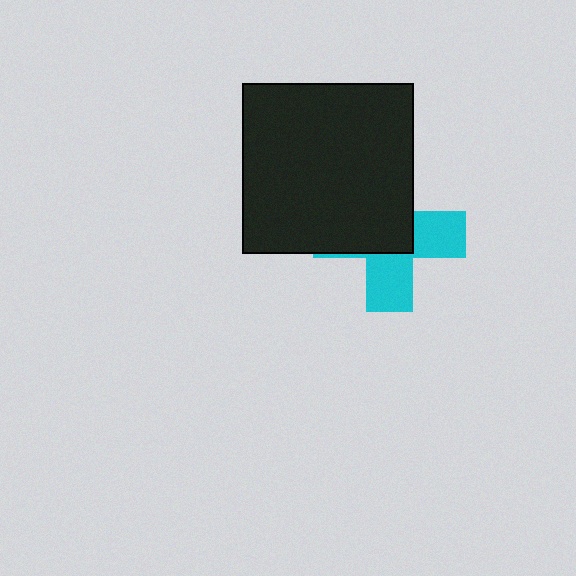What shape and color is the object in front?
The object in front is a black square.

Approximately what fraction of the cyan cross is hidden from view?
Roughly 56% of the cyan cross is hidden behind the black square.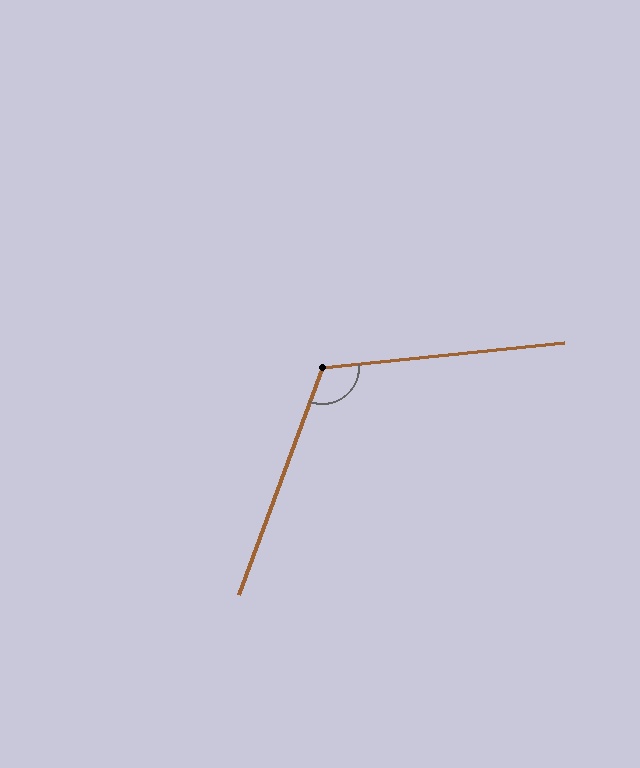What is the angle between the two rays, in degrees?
Approximately 116 degrees.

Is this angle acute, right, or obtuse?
It is obtuse.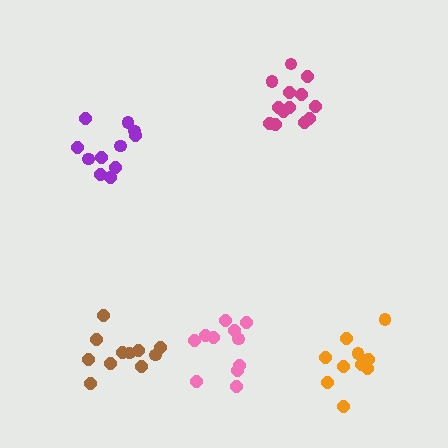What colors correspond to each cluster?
The clusters are colored: purple, magenta, brown, pink, orange.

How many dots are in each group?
Group 1: 11 dots, Group 2: 13 dots, Group 3: 11 dots, Group 4: 11 dots, Group 5: 11 dots (57 total).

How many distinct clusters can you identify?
There are 5 distinct clusters.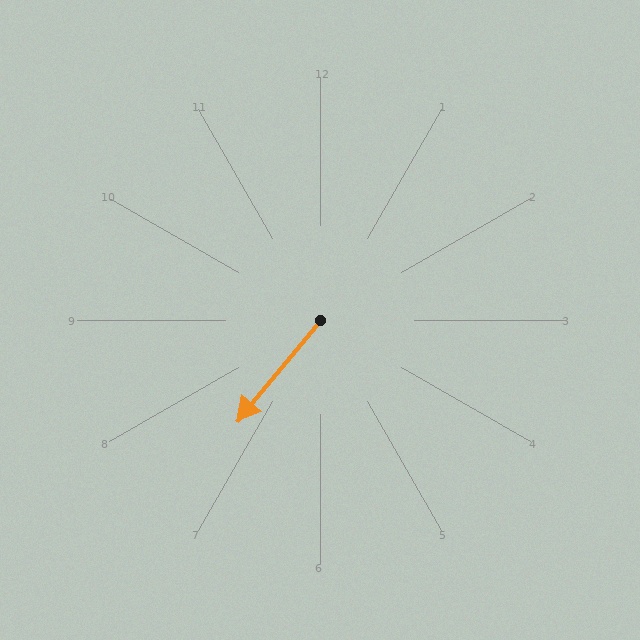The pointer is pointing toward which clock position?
Roughly 7 o'clock.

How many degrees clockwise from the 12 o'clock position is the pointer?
Approximately 219 degrees.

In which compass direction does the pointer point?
Southwest.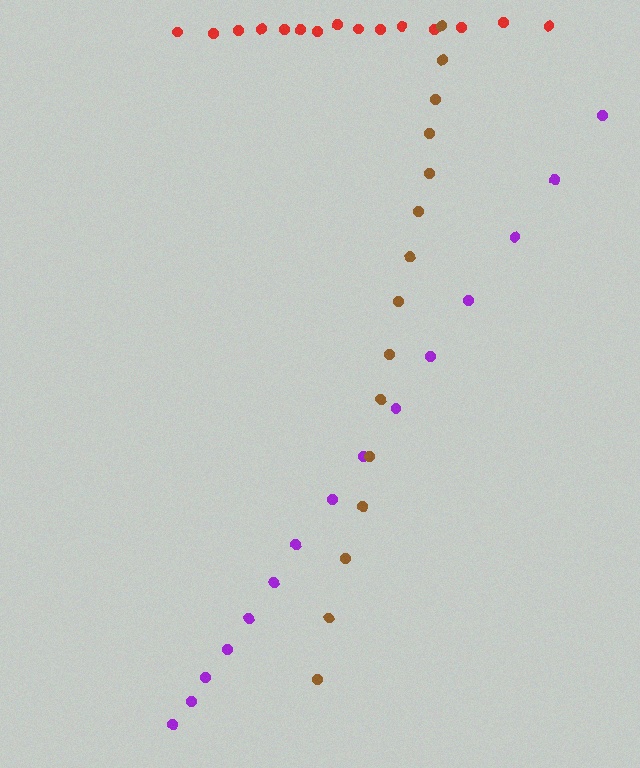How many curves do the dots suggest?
There are 3 distinct paths.